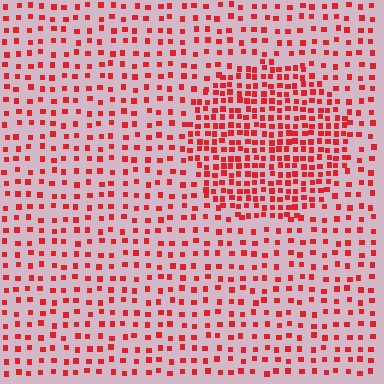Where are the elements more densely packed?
The elements are more densely packed inside the circle boundary.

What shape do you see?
I see a circle.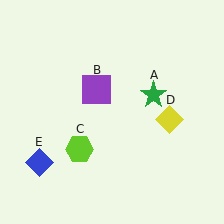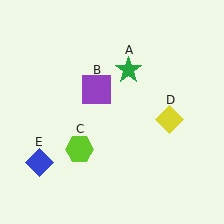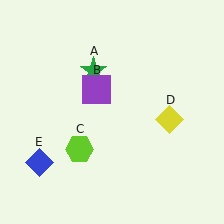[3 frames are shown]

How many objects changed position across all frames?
1 object changed position: green star (object A).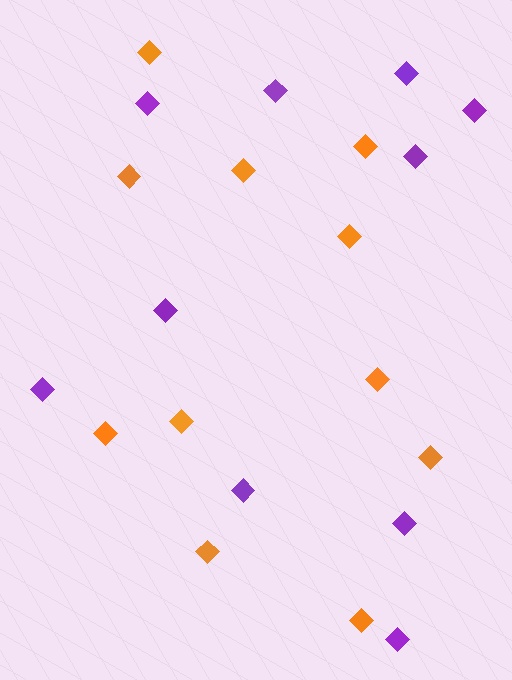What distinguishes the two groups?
There are 2 groups: one group of purple diamonds (10) and one group of orange diamonds (11).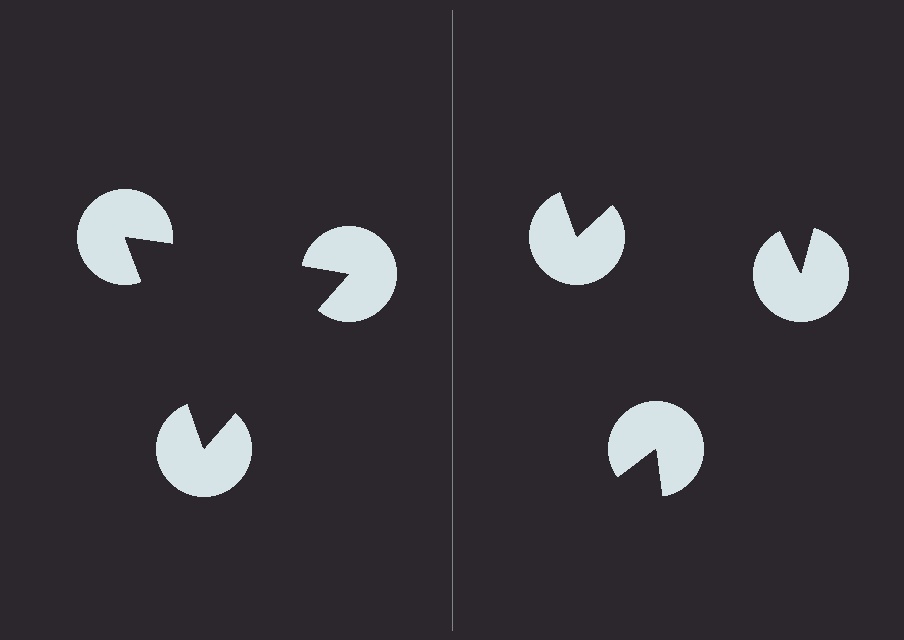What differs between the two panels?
The pac-man discs are positioned identically on both sides; only the wedge orientations differ. On the left they align to a triangle; on the right they are misaligned.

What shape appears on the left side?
An illusory triangle.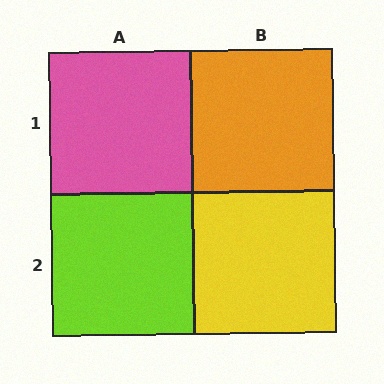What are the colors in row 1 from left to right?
Pink, orange.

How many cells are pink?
1 cell is pink.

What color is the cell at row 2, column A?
Lime.